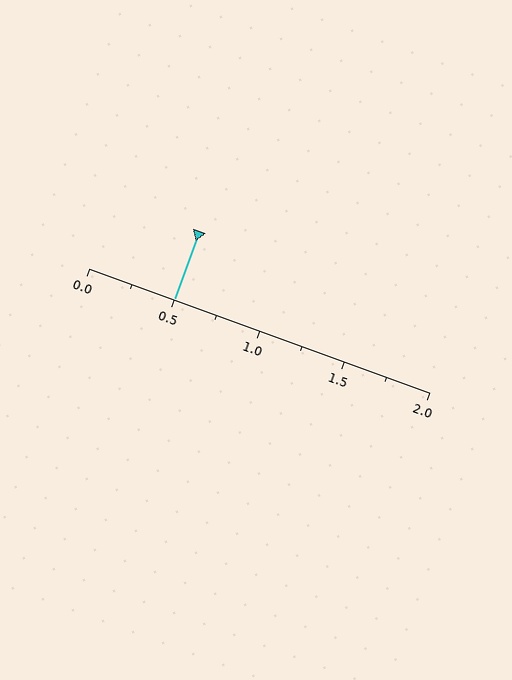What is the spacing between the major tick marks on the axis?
The major ticks are spaced 0.5 apart.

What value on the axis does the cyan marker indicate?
The marker indicates approximately 0.5.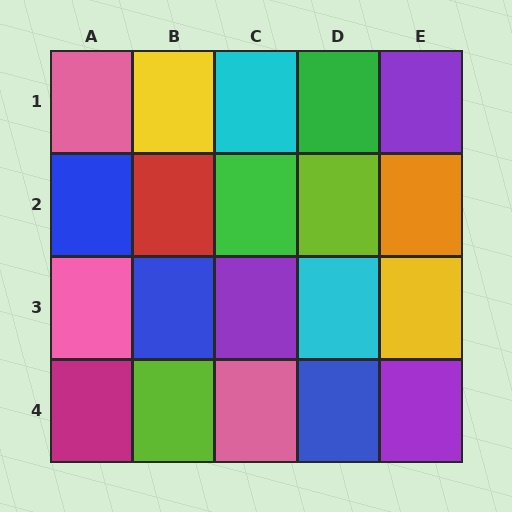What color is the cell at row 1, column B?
Yellow.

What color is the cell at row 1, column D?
Green.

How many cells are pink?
3 cells are pink.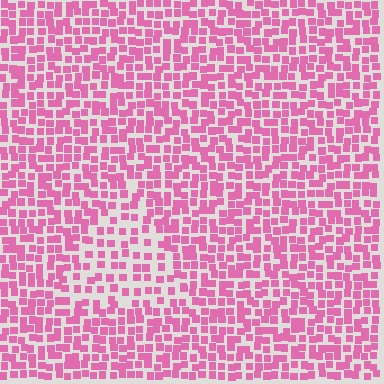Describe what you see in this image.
The image contains small pink elements arranged at two different densities. A triangle-shaped region is visible where the elements are less densely packed than the surrounding area.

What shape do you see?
I see a triangle.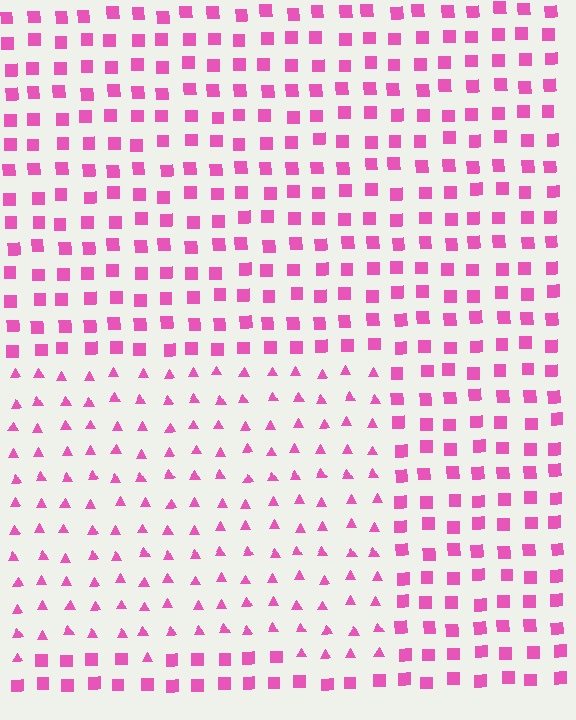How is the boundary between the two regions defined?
The boundary is defined by a change in element shape: triangles inside vs. squares outside. All elements share the same color and spacing.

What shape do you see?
I see a rectangle.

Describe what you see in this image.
The image is filled with small pink elements arranged in a uniform grid. A rectangle-shaped region contains triangles, while the surrounding area contains squares. The boundary is defined purely by the change in element shape.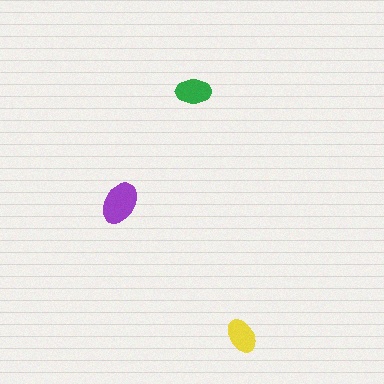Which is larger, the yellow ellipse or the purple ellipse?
The purple one.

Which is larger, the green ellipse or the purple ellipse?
The purple one.